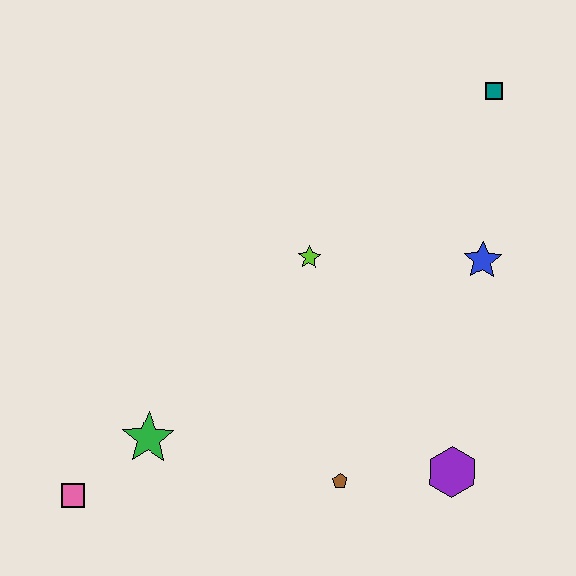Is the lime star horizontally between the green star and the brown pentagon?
Yes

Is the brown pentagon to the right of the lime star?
Yes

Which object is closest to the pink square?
The green star is closest to the pink square.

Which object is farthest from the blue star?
The pink square is farthest from the blue star.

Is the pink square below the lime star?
Yes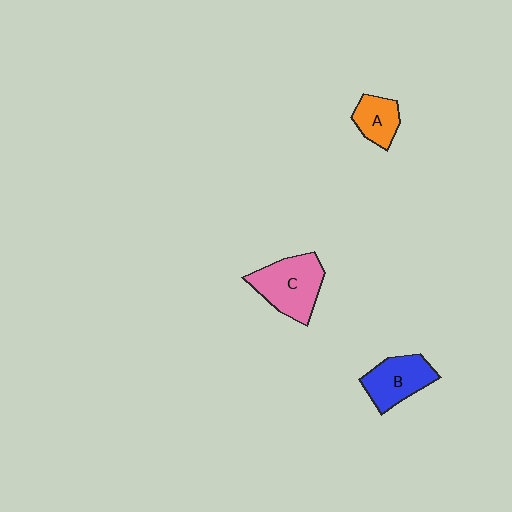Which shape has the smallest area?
Shape A (orange).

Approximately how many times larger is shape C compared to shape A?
Approximately 1.9 times.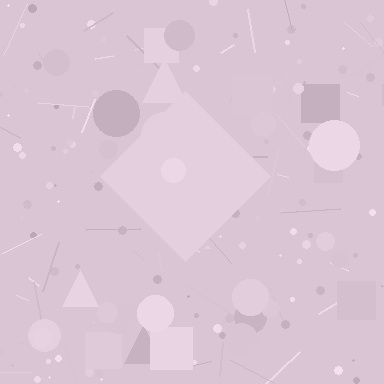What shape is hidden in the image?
A diamond is hidden in the image.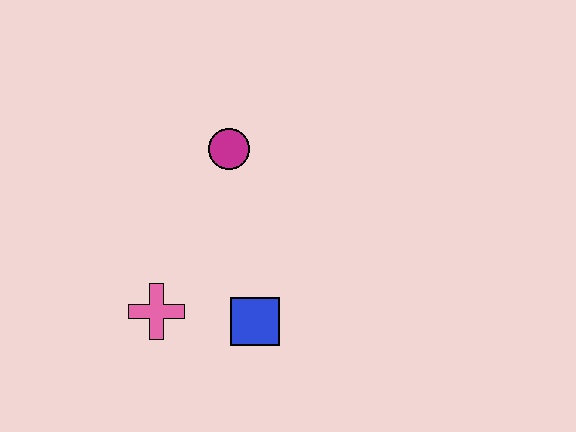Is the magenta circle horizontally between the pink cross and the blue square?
Yes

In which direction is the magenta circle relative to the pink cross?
The magenta circle is above the pink cross.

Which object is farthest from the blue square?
The magenta circle is farthest from the blue square.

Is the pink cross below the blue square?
No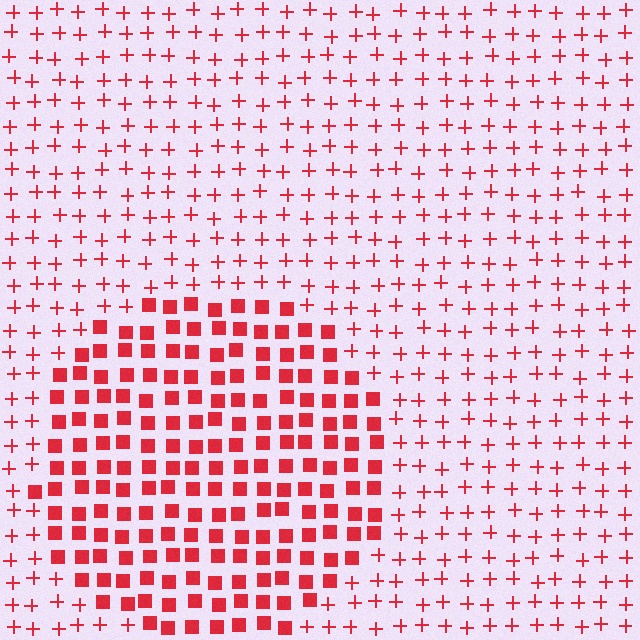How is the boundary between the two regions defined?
The boundary is defined by a change in element shape: squares inside vs. plus signs outside. All elements share the same color and spacing.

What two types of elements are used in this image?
The image uses squares inside the circle region and plus signs outside it.